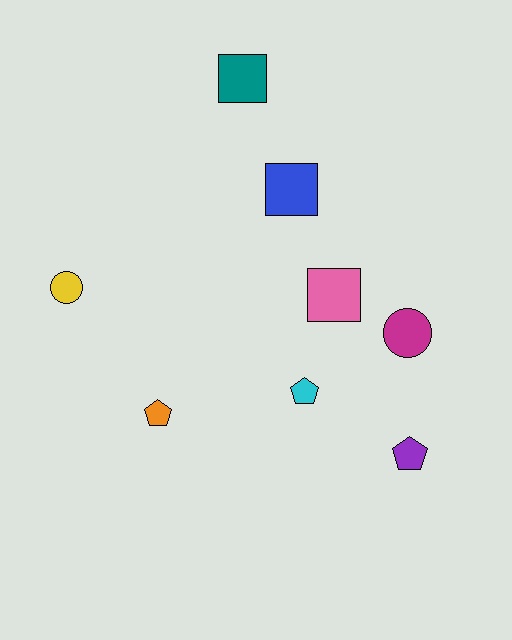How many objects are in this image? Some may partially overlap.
There are 8 objects.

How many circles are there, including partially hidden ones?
There are 2 circles.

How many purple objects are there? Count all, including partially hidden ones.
There is 1 purple object.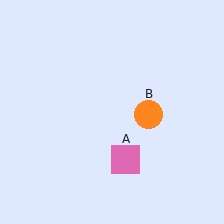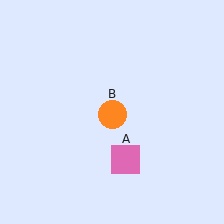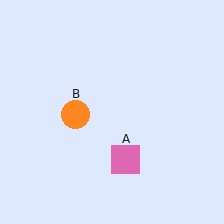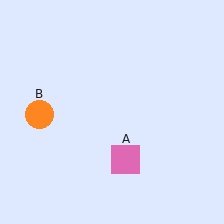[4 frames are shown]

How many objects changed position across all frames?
1 object changed position: orange circle (object B).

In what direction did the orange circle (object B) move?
The orange circle (object B) moved left.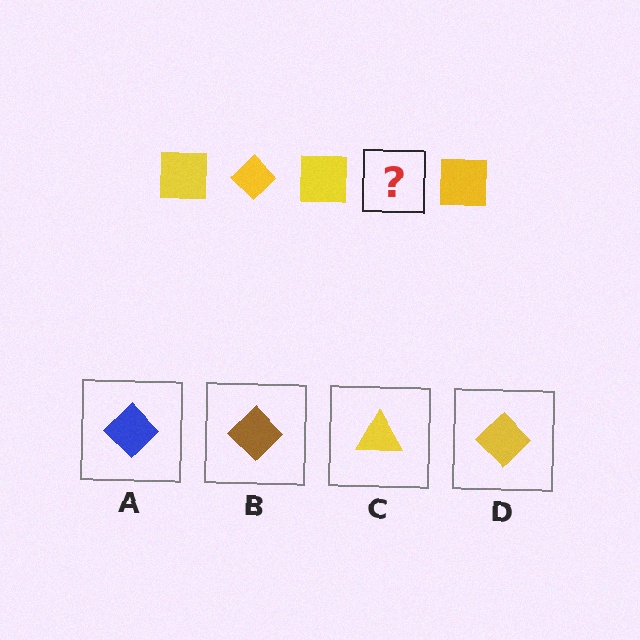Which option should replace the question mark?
Option D.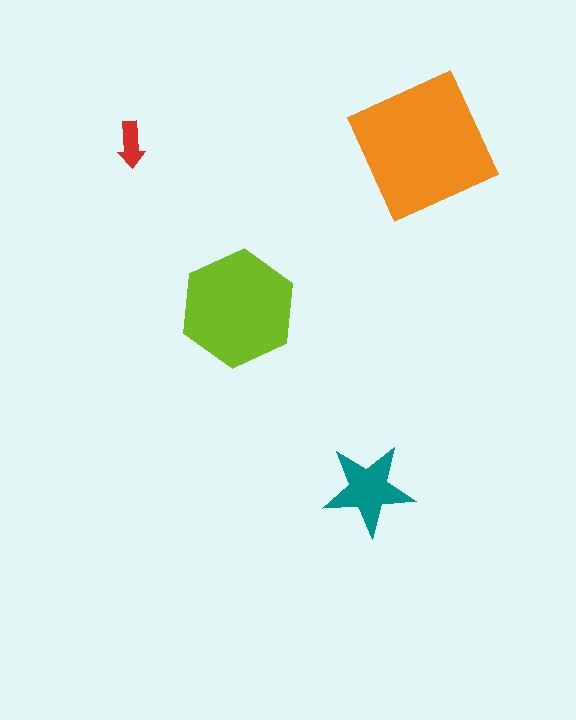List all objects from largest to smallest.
The orange square, the lime hexagon, the teal star, the red arrow.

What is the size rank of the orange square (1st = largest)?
1st.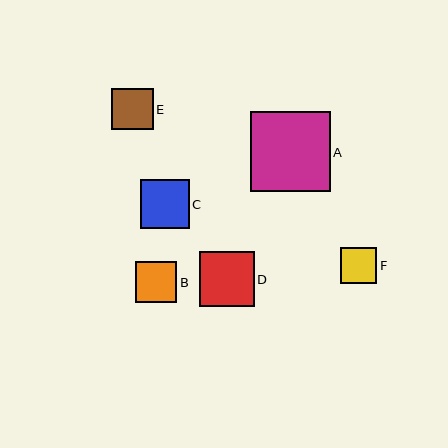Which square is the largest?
Square A is the largest with a size of approximately 80 pixels.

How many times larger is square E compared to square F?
Square E is approximately 1.1 times the size of square F.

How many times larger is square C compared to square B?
Square C is approximately 1.2 times the size of square B.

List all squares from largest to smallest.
From largest to smallest: A, D, C, E, B, F.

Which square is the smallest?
Square F is the smallest with a size of approximately 36 pixels.